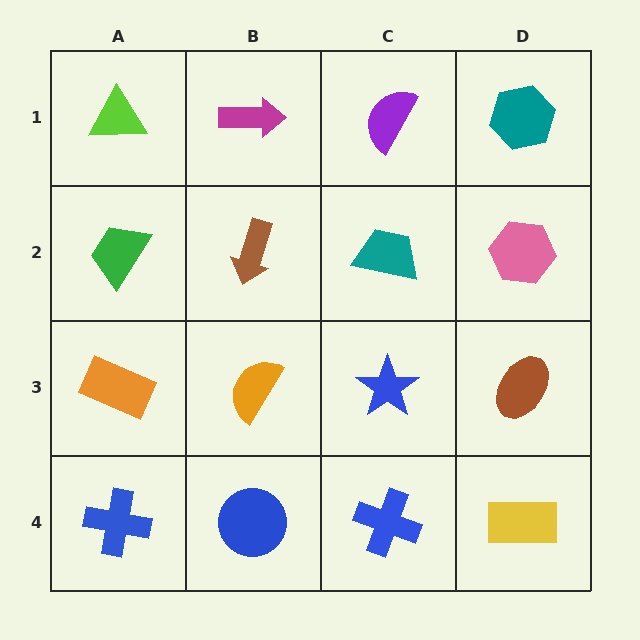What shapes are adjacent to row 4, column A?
An orange rectangle (row 3, column A), a blue circle (row 4, column B).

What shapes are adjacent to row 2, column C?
A purple semicircle (row 1, column C), a blue star (row 3, column C), a brown arrow (row 2, column B), a pink hexagon (row 2, column D).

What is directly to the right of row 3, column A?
An orange semicircle.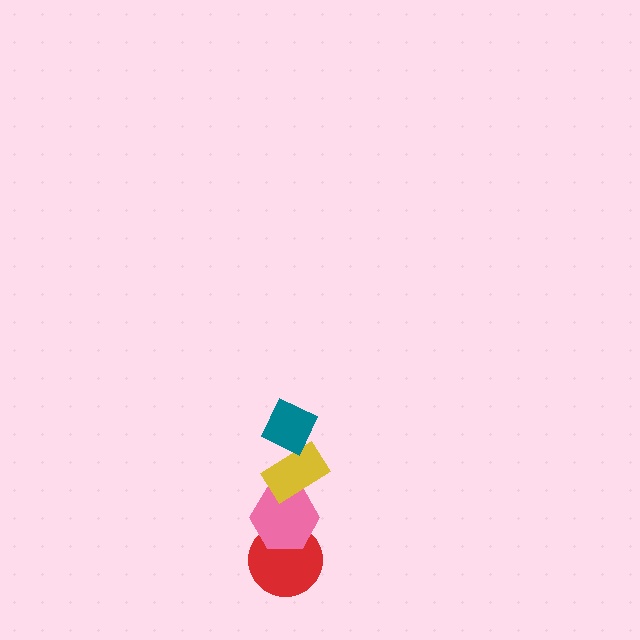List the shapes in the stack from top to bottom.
From top to bottom: the teal diamond, the yellow rectangle, the pink hexagon, the red circle.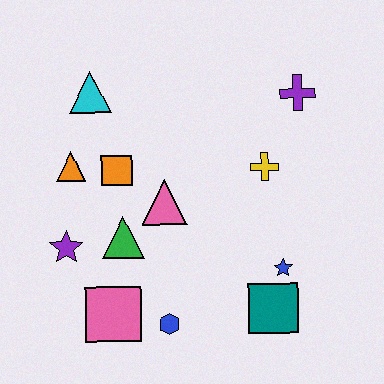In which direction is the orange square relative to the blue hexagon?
The orange square is above the blue hexagon.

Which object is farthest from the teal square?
The cyan triangle is farthest from the teal square.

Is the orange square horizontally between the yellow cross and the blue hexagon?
No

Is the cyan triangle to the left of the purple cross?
Yes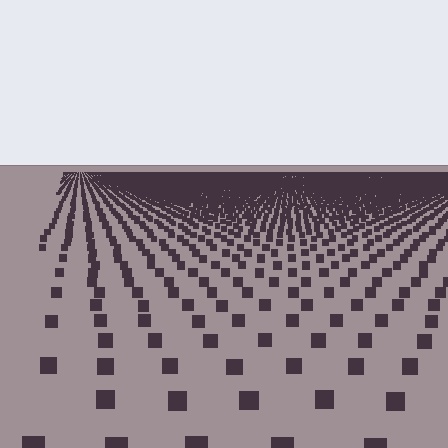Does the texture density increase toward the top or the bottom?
Density increases toward the top.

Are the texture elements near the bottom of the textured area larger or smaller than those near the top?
Larger. Near the bottom, elements are closer to the viewer and appear at a bigger on-screen size.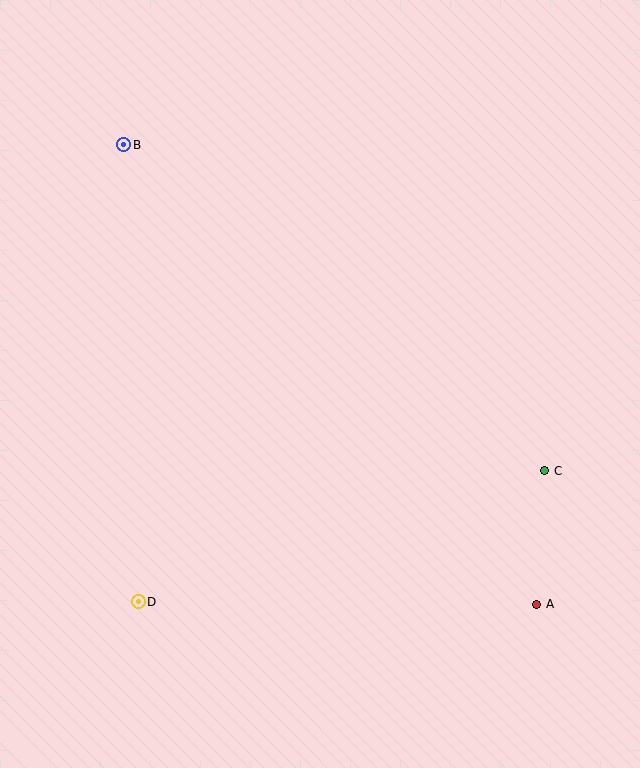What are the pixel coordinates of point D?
Point D is at (138, 602).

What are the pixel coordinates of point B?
Point B is at (124, 145).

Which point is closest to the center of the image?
Point C at (544, 471) is closest to the center.